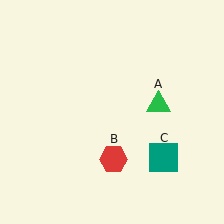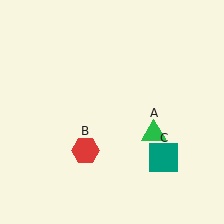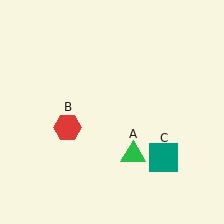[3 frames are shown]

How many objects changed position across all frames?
2 objects changed position: green triangle (object A), red hexagon (object B).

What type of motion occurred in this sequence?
The green triangle (object A), red hexagon (object B) rotated clockwise around the center of the scene.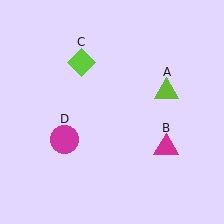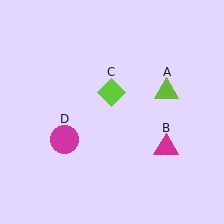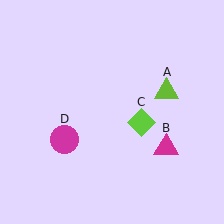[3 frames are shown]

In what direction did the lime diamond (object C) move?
The lime diamond (object C) moved down and to the right.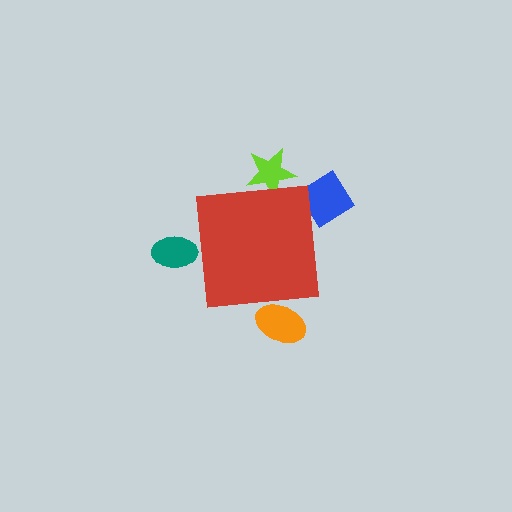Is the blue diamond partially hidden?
Yes, the blue diamond is partially hidden behind the red square.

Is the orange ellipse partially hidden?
Yes, the orange ellipse is partially hidden behind the red square.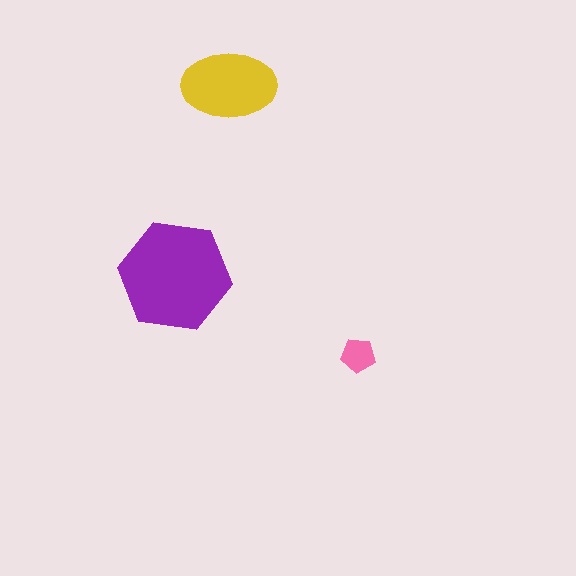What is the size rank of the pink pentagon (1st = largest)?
3rd.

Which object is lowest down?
The pink pentagon is bottommost.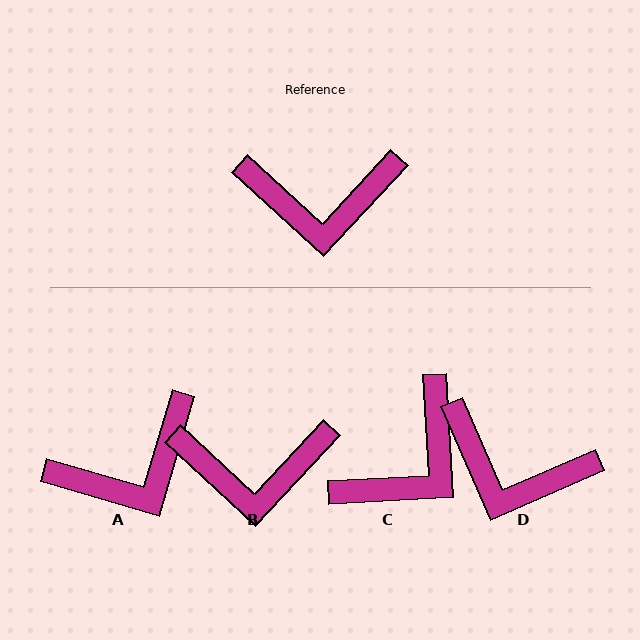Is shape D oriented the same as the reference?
No, it is off by about 24 degrees.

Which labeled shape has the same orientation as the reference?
B.